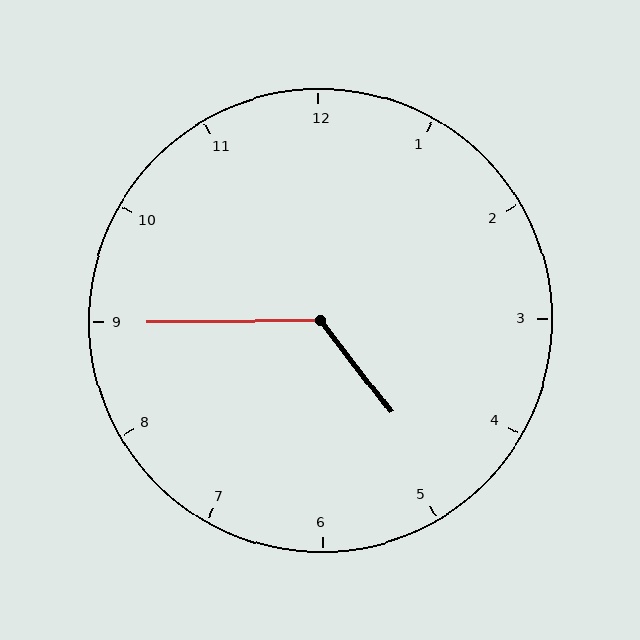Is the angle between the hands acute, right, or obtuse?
It is obtuse.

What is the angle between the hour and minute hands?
Approximately 128 degrees.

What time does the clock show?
4:45.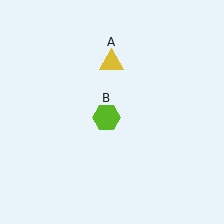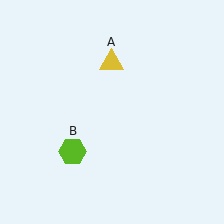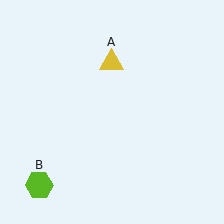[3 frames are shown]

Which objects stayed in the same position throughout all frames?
Yellow triangle (object A) remained stationary.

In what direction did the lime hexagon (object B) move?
The lime hexagon (object B) moved down and to the left.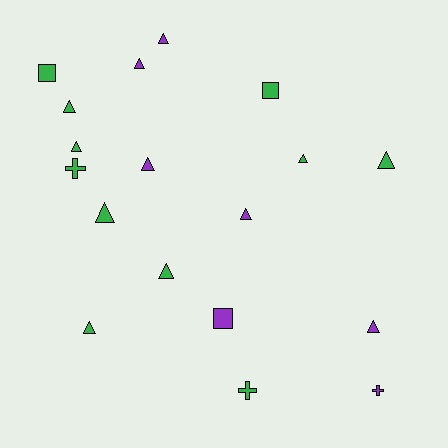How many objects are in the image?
There are 18 objects.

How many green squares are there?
There are 2 green squares.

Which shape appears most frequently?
Triangle, with 12 objects.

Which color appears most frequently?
Green, with 11 objects.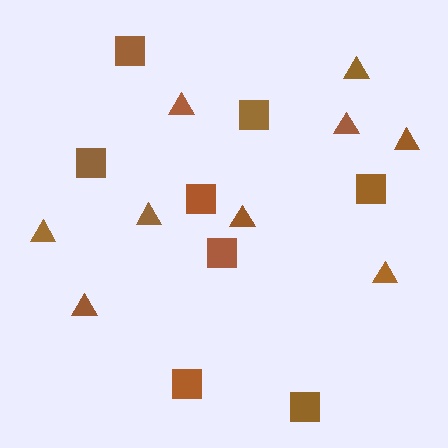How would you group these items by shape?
There are 2 groups: one group of squares (8) and one group of triangles (9).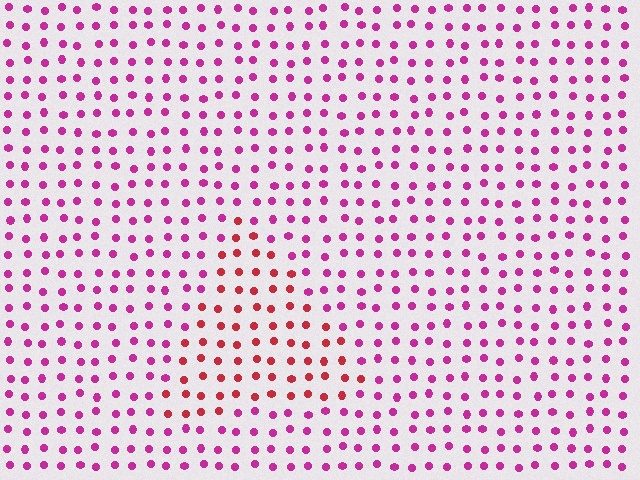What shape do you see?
I see a triangle.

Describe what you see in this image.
The image is filled with small magenta elements in a uniform arrangement. A triangle-shaped region is visible where the elements are tinted to a slightly different hue, forming a subtle color boundary.